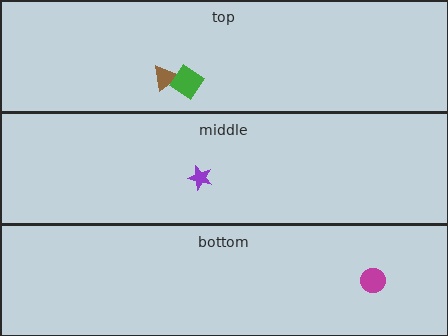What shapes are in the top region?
The brown triangle, the green diamond.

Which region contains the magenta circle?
The bottom region.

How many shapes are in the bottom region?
1.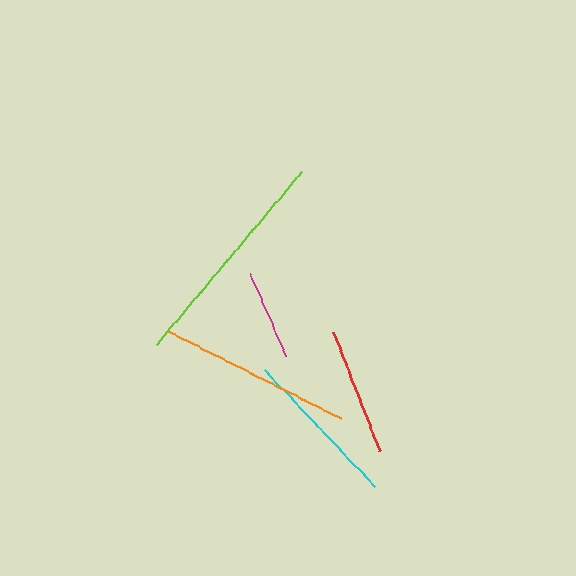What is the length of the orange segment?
The orange segment is approximately 194 pixels long.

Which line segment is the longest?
The lime line is the longest at approximately 225 pixels.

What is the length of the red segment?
The red segment is approximately 129 pixels long.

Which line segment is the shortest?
The magenta line is the shortest at approximately 90 pixels.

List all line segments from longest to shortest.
From longest to shortest: lime, orange, cyan, red, magenta.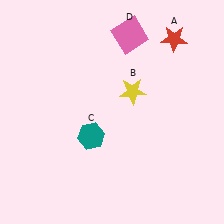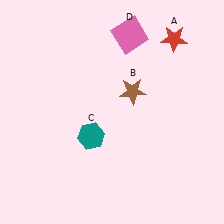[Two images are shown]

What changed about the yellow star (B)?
In Image 1, B is yellow. In Image 2, it changed to brown.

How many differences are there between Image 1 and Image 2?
There is 1 difference between the two images.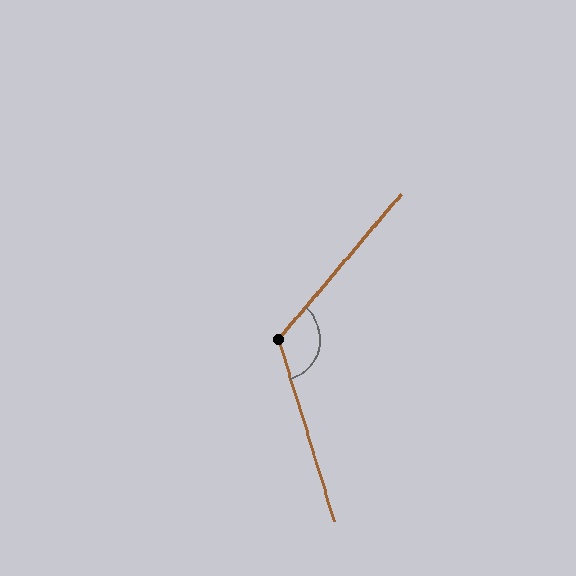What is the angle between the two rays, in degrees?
Approximately 122 degrees.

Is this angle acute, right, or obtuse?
It is obtuse.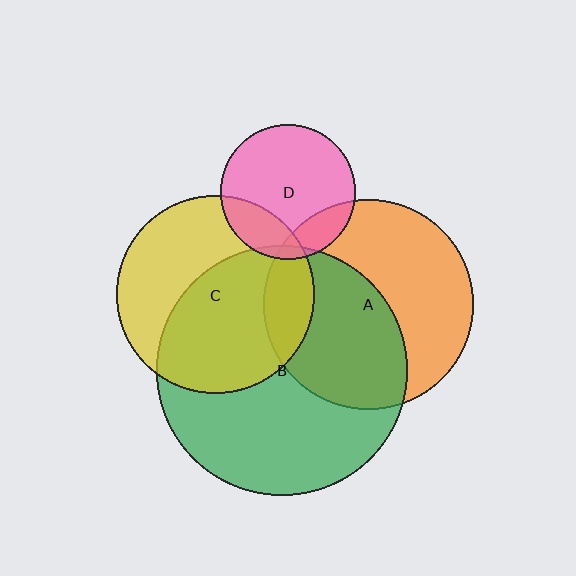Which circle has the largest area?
Circle B (green).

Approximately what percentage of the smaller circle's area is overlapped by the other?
Approximately 20%.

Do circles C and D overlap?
Yes.